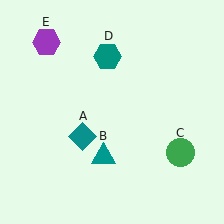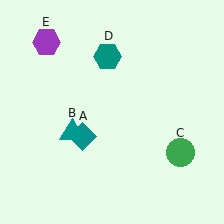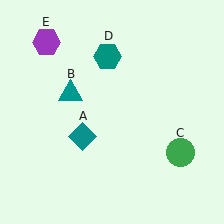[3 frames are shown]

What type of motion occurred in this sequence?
The teal triangle (object B) rotated clockwise around the center of the scene.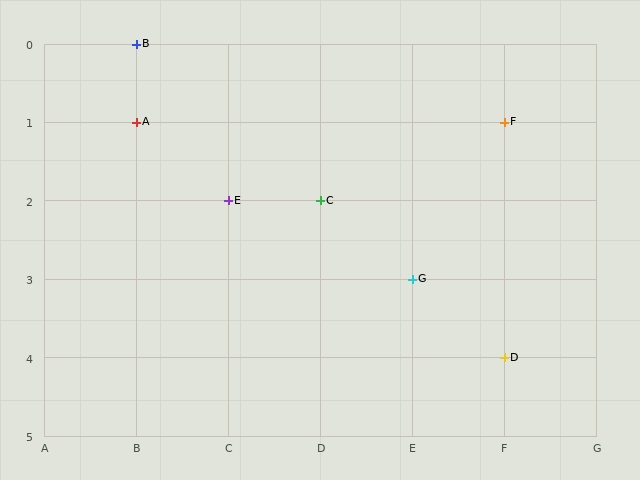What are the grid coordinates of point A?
Point A is at grid coordinates (B, 1).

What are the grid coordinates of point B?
Point B is at grid coordinates (B, 0).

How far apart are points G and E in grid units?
Points G and E are 2 columns and 1 row apart (about 2.2 grid units diagonally).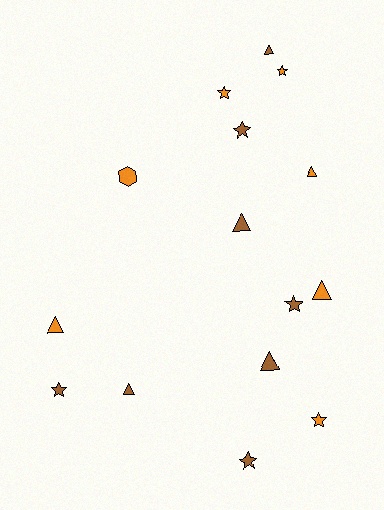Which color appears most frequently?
Brown, with 8 objects.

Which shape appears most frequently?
Star, with 7 objects.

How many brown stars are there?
There are 4 brown stars.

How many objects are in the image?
There are 15 objects.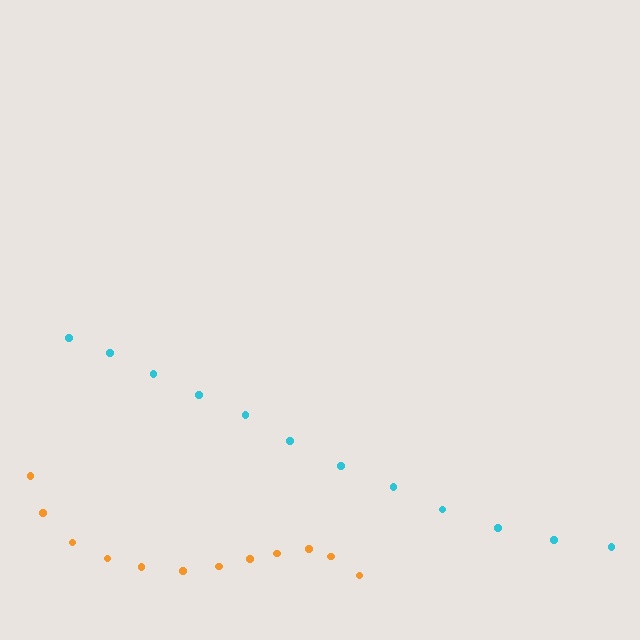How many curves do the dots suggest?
There are 2 distinct paths.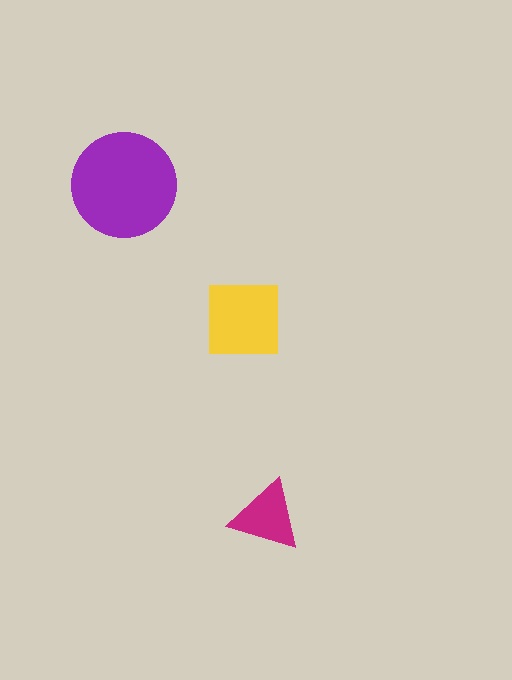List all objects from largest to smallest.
The purple circle, the yellow square, the magenta triangle.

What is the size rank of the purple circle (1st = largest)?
1st.